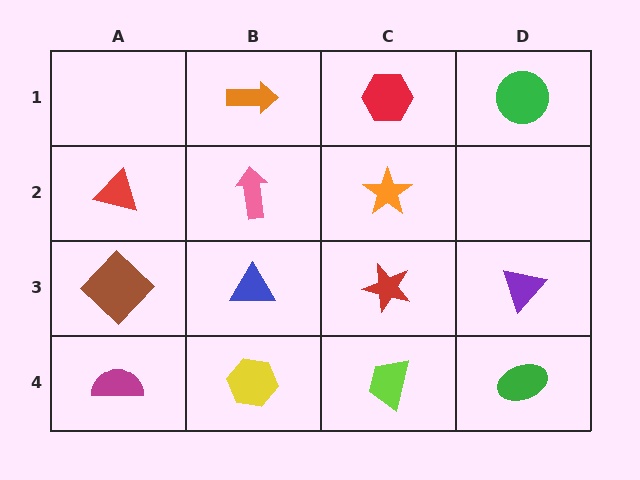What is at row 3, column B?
A blue triangle.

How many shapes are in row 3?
4 shapes.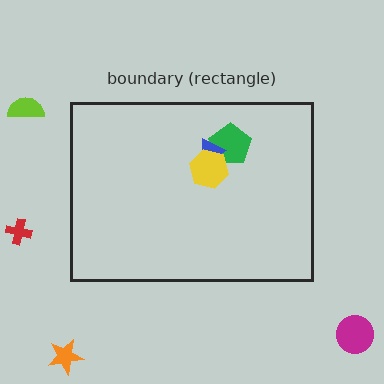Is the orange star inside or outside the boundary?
Outside.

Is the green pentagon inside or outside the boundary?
Inside.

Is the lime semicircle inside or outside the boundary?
Outside.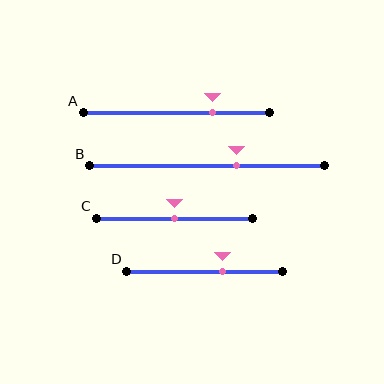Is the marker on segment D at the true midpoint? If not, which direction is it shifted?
No, the marker on segment D is shifted to the right by about 12% of the segment length.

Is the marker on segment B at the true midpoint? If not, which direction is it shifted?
No, the marker on segment B is shifted to the right by about 13% of the segment length.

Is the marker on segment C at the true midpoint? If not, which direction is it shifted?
Yes, the marker on segment C is at the true midpoint.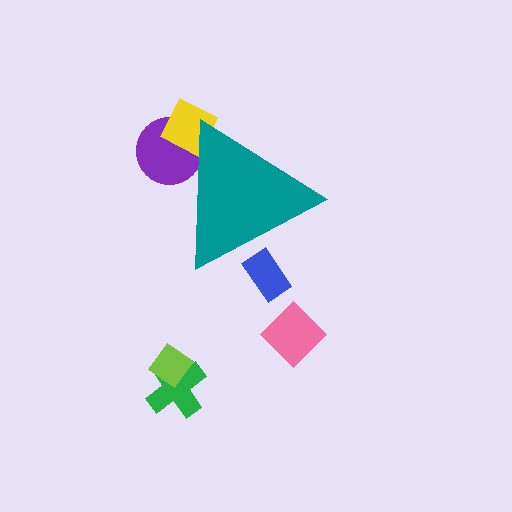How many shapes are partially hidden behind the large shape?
3 shapes are partially hidden.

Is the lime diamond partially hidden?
No, the lime diamond is fully visible.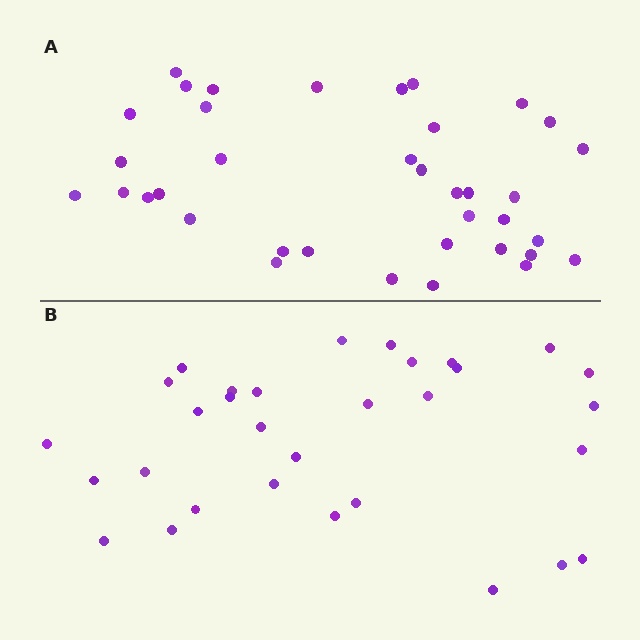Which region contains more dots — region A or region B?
Region A (the top region) has more dots.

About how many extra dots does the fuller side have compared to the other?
Region A has about 6 more dots than region B.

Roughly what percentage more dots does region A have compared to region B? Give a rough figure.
About 20% more.